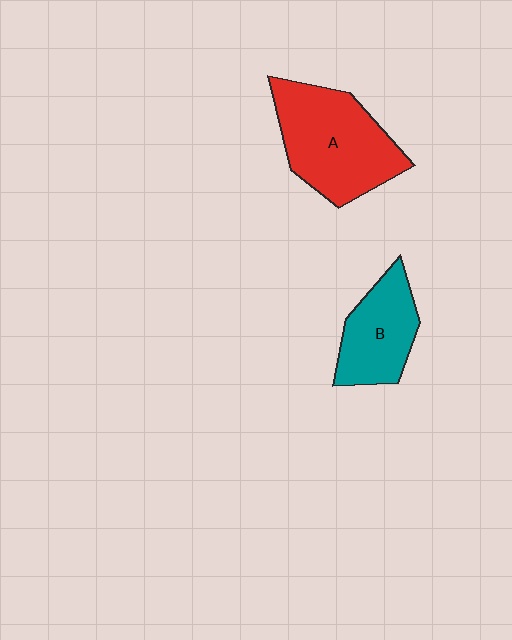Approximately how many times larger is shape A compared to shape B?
Approximately 1.5 times.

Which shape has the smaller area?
Shape B (teal).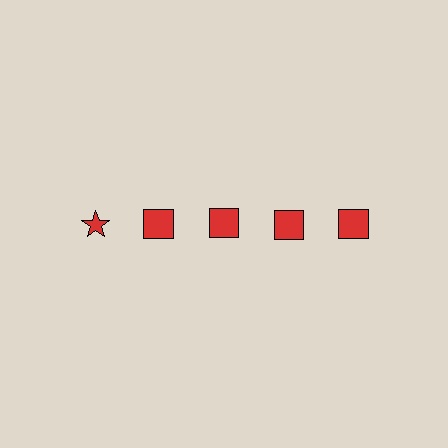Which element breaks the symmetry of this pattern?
The red star in the top row, leftmost column breaks the symmetry. All other shapes are red squares.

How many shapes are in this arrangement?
There are 5 shapes arranged in a grid pattern.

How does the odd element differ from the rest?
It has a different shape: star instead of square.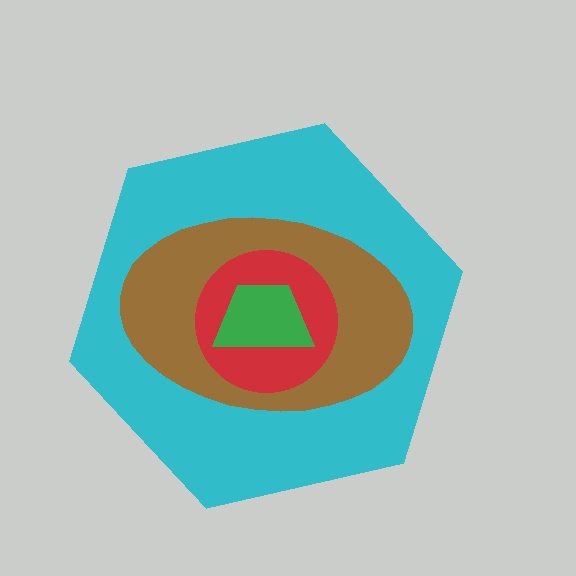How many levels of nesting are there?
4.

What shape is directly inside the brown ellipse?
The red circle.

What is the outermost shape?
The cyan hexagon.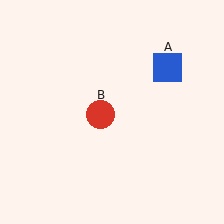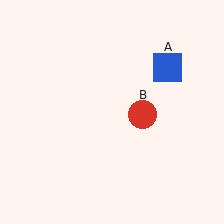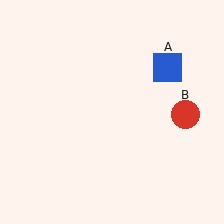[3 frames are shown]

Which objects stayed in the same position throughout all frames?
Blue square (object A) remained stationary.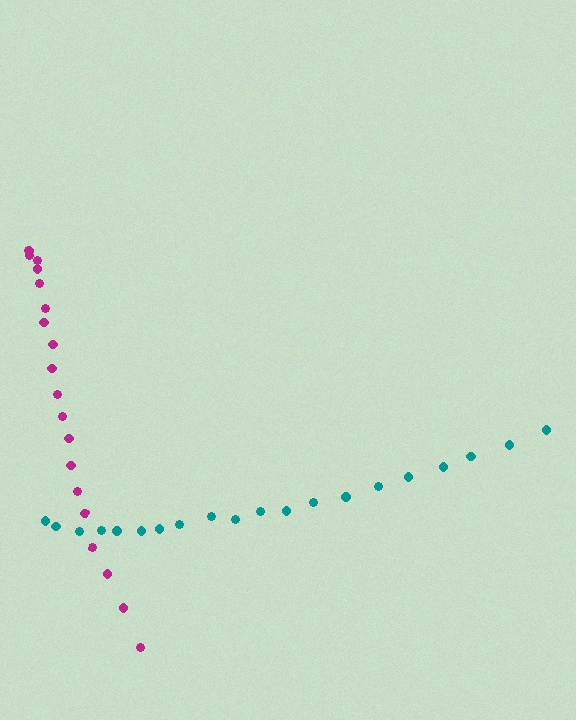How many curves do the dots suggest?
There are 2 distinct paths.